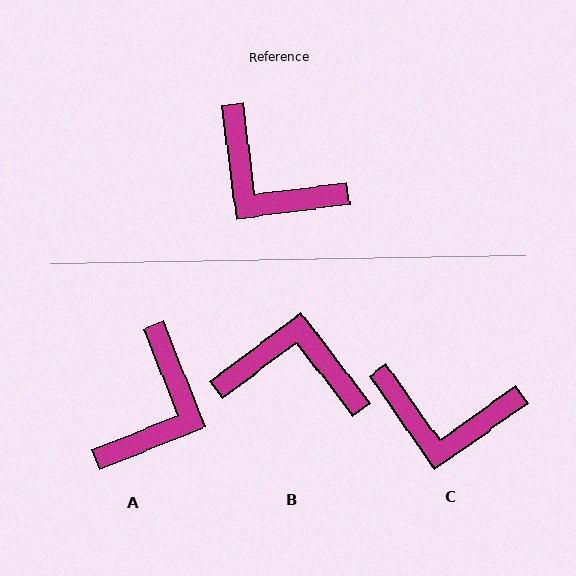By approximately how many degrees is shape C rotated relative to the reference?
Approximately 28 degrees counter-clockwise.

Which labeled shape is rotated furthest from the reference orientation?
B, about 150 degrees away.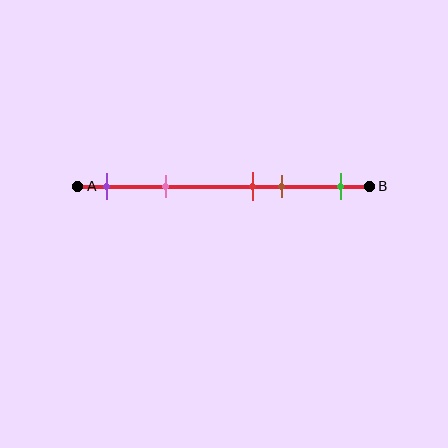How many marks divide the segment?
There are 5 marks dividing the segment.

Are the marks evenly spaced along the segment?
No, the marks are not evenly spaced.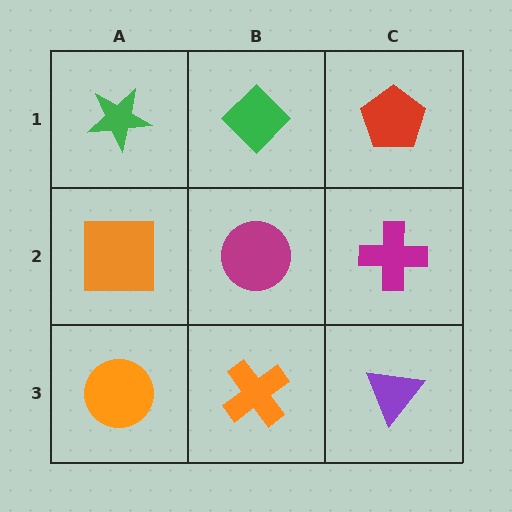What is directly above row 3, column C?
A magenta cross.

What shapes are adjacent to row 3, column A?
An orange square (row 2, column A), an orange cross (row 3, column B).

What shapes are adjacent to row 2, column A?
A green star (row 1, column A), an orange circle (row 3, column A), a magenta circle (row 2, column B).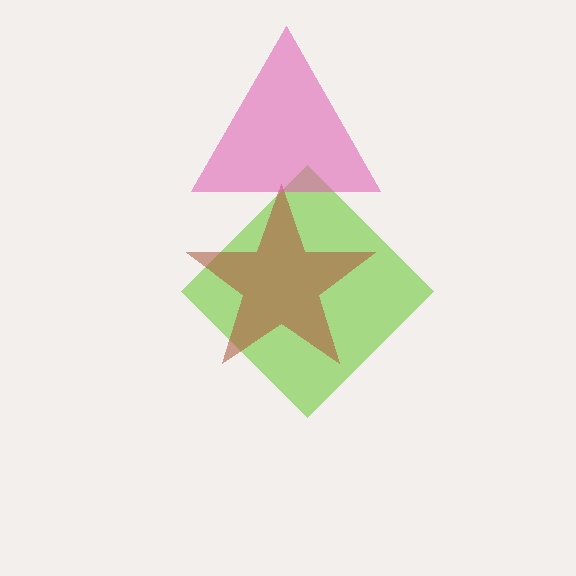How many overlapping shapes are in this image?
There are 3 overlapping shapes in the image.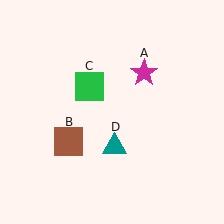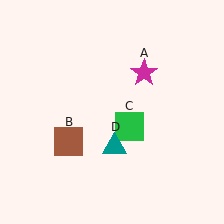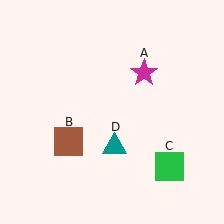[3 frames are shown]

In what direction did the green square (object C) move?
The green square (object C) moved down and to the right.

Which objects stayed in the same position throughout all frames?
Magenta star (object A) and brown square (object B) and teal triangle (object D) remained stationary.